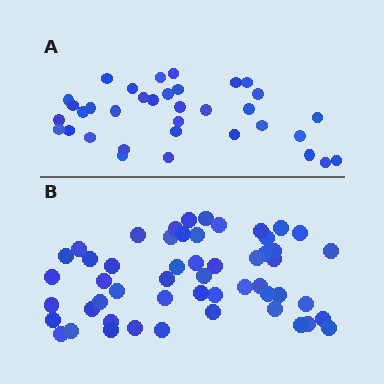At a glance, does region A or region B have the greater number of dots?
Region B (the bottom region) has more dots.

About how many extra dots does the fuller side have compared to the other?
Region B has approximately 20 more dots than region A.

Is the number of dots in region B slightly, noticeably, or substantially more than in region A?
Region B has substantially more. The ratio is roughly 1.5 to 1.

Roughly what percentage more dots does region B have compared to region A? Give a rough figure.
About 50% more.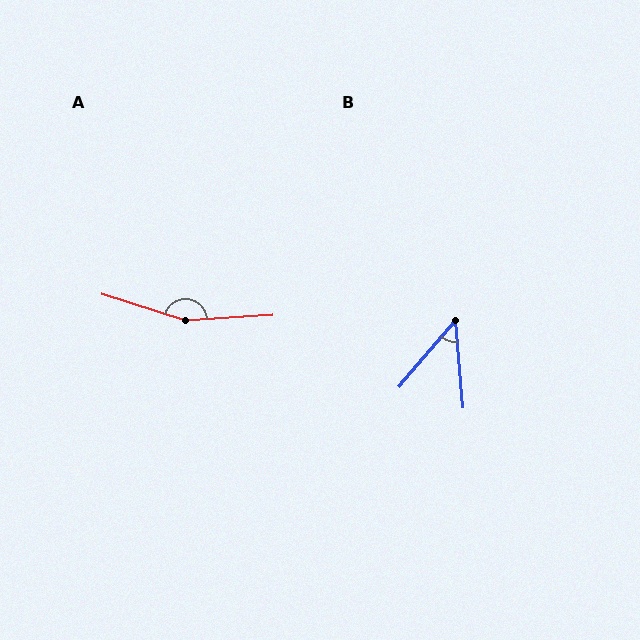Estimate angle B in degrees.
Approximately 45 degrees.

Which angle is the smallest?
B, at approximately 45 degrees.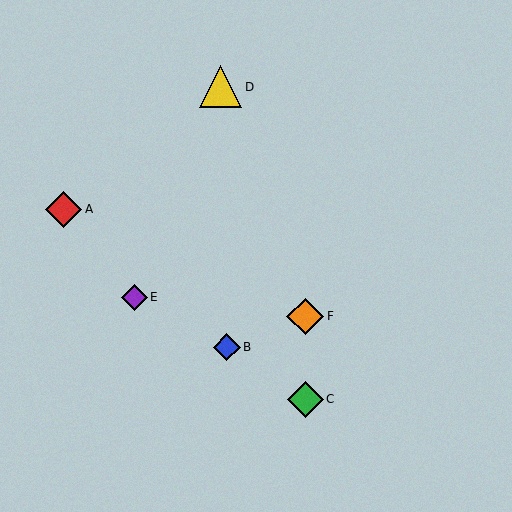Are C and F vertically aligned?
Yes, both are at x≈305.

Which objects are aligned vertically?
Objects C, F are aligned vertically.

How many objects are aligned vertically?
2 objects (C, F) are aligned vertically.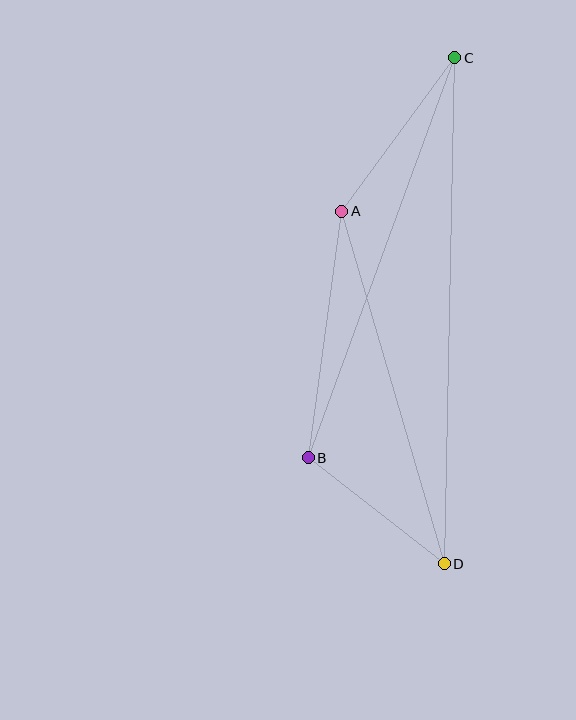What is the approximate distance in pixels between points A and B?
The distance between A and B is approximately 249 pixels.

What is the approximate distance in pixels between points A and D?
The distance between A and D is approximately 367 pixels.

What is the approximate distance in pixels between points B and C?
The distance between B and C is approximately 426 pixels.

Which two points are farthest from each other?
Points C and D are farthest from each other.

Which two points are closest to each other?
Points B and D are closest to each other.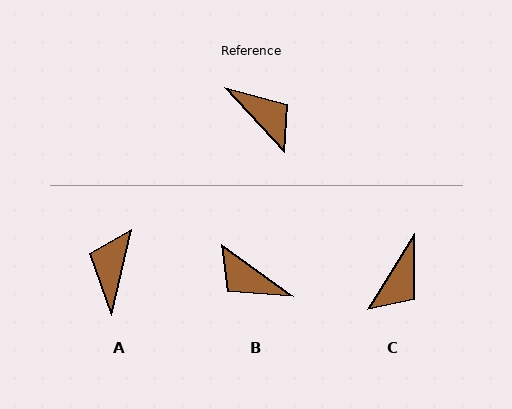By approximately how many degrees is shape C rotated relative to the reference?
Approximately 75 degrees clockwise.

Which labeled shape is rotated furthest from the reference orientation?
B, about 169 degrees away.